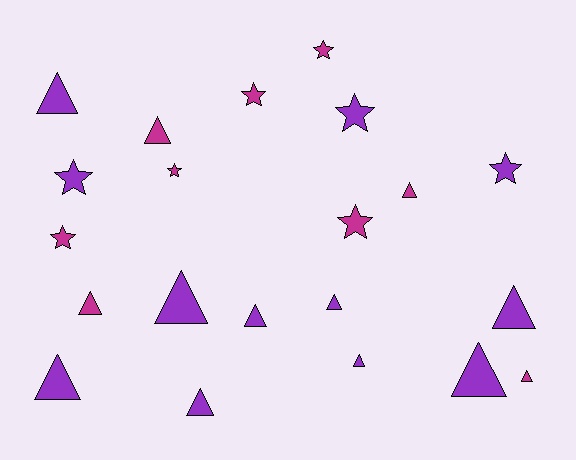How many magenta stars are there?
There are 5 magenta stars.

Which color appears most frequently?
Purple, with 12 objects.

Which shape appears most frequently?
Triangle, with 13 objects.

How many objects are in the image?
There are 21 objects.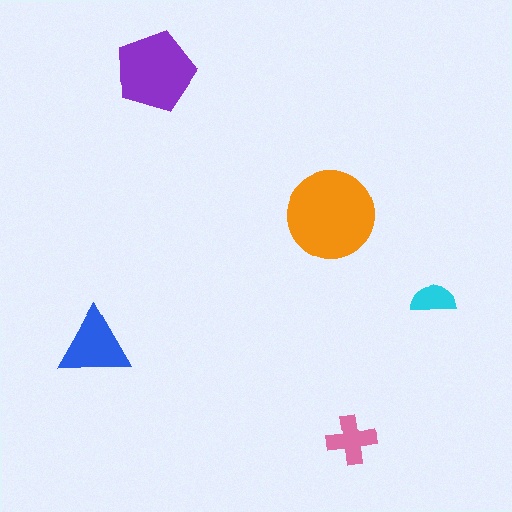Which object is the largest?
The orange circle.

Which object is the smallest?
The cyan semicircle.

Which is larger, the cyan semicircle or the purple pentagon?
The purple pentagon.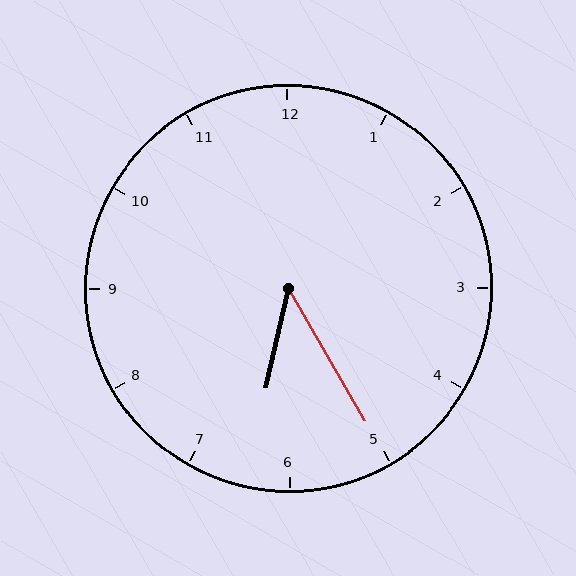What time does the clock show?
6:25.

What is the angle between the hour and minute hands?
Approximately 42 degrees.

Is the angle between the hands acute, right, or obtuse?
It is acute.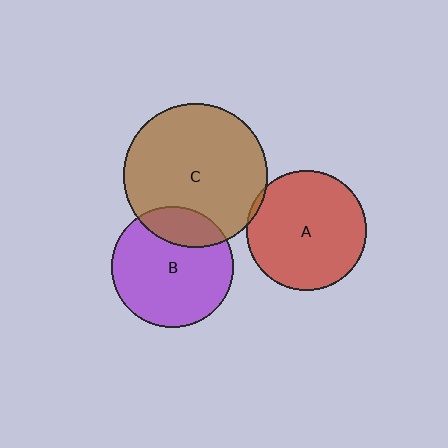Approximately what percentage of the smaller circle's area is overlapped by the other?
Approximately 5%.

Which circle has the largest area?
Circle C (brown).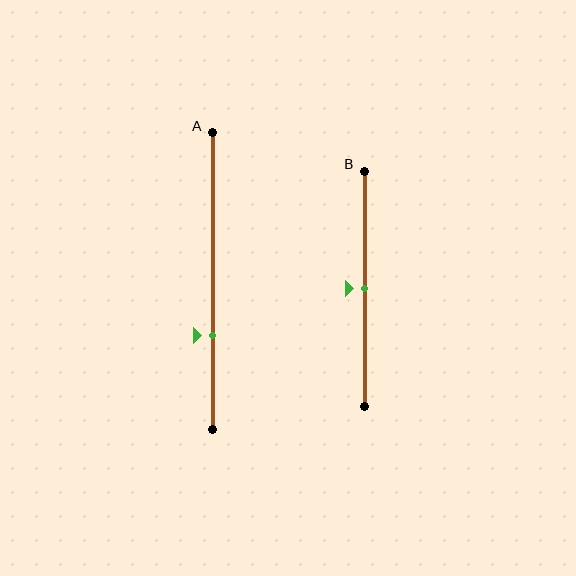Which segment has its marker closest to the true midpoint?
Segment B has its marker closest to the true midpoint.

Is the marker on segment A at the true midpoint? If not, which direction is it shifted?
No, the marker on segment A is shifted downward by about 18% of the segment length.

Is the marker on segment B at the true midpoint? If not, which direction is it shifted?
Yes, the marker on segment B is at the true midpoint.